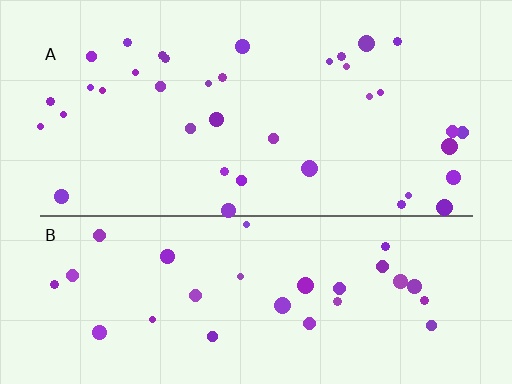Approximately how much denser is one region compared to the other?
Approximately 1.2× — region A over region B.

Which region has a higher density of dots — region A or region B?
A (the top).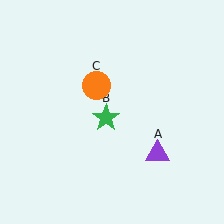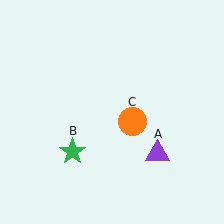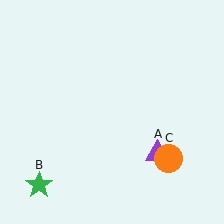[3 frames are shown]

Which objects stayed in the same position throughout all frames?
Purple triangle (object A) remained stationary.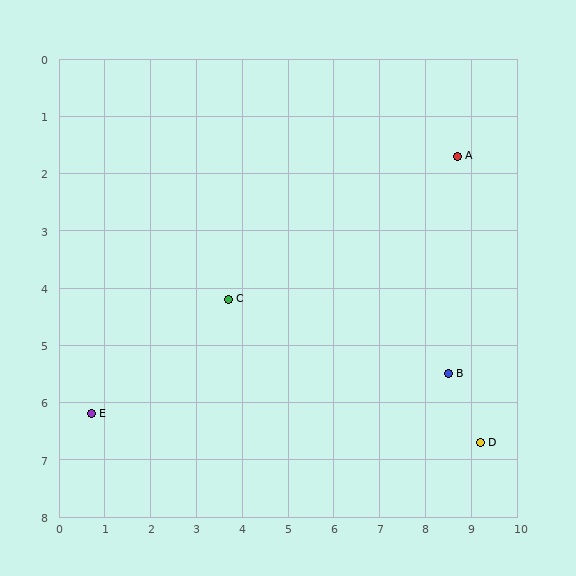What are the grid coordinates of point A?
Point A is at approximately (8.7, 1.7).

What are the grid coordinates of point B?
Point B is at approximately (8.5, 5.5).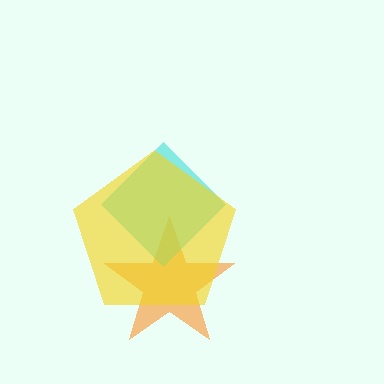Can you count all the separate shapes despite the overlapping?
Yes, there are 3 separate shapes.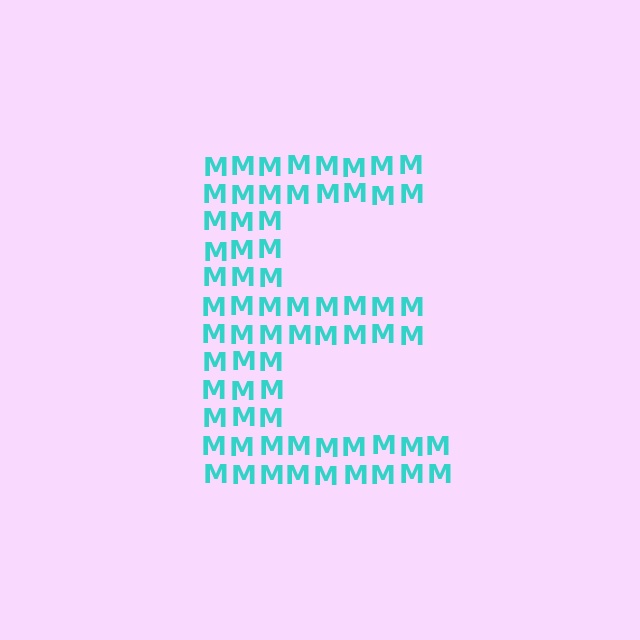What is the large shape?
The large shape is the letter E.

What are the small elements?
The small elements are letter M's.